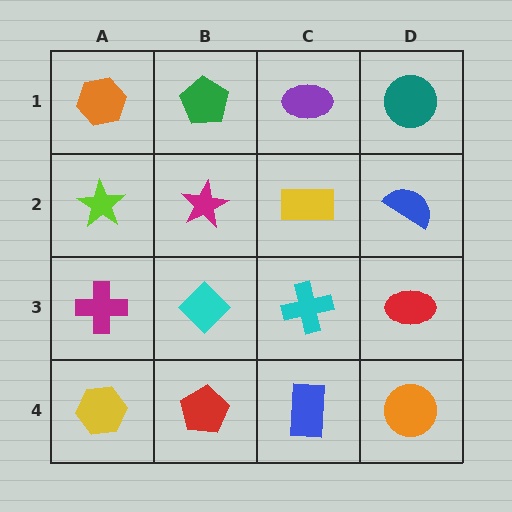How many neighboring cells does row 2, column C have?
4.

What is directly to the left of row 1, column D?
A purple ellipse.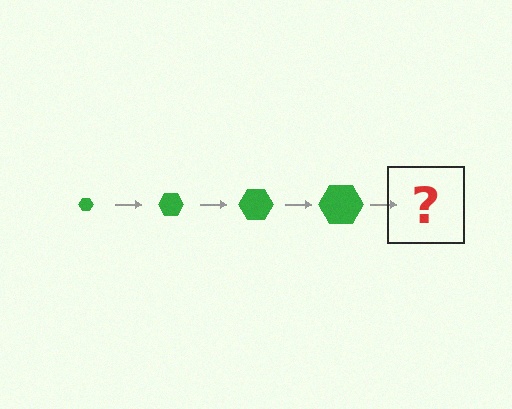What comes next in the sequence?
The next element should be a green hexagon, larger than the previous one.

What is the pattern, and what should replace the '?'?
The pattern is that the hexagon gets progressively larger each step. The '?' should be a green hexagon, larger than the previous one.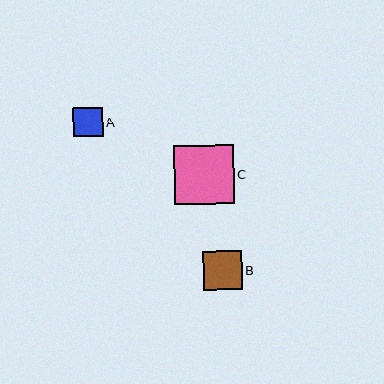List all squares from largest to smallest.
From largest to smallest: C, B, A.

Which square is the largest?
Square C is the largest with a size of approximately 59 pixels.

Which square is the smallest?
Square A is the smallest with a size of approximately 30 pixels.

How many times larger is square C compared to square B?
Square C is approximately 1.5 times the size of square B.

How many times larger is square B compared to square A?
Square B is approximately 1.3 times the size of square A.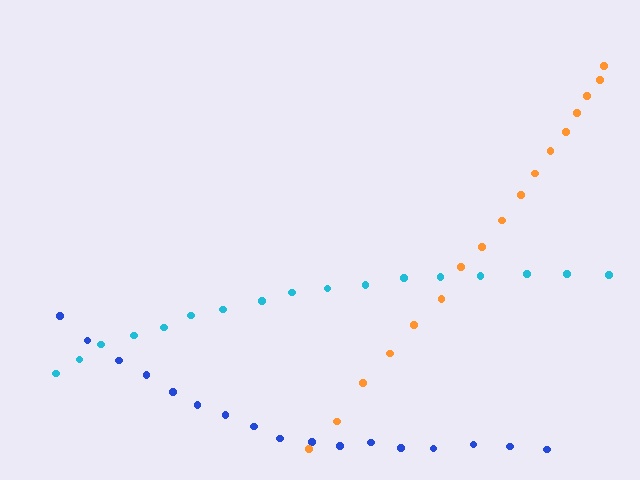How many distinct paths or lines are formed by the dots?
There are 3 distinct paths.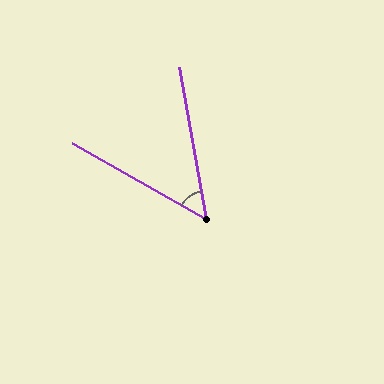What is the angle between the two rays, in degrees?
Approximately 50 degrees.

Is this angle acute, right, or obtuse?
It is acute.